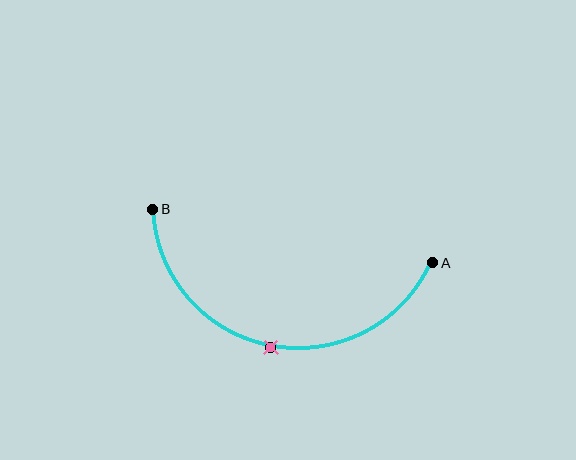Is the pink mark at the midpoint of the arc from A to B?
Yes. The pink mark lies on the arc at equal arc-length from both A and B — it is the arc midpoint.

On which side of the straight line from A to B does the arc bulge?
The arc bulges below the straight line connecting A and B.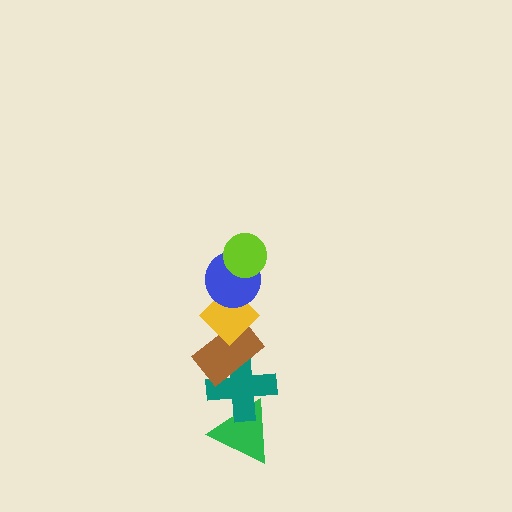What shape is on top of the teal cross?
The brown rectangle is on top of the teal cross.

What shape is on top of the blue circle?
The lime circle is on top of the blue circle.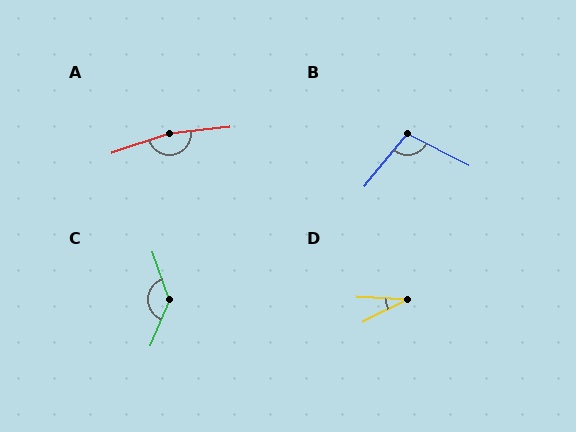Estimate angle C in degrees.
Approximately 138 degrees.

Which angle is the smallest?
D, at approximately 30 degrees.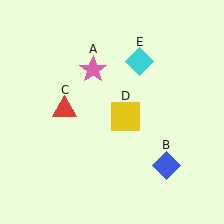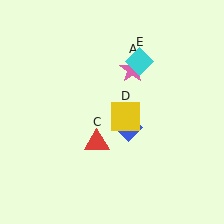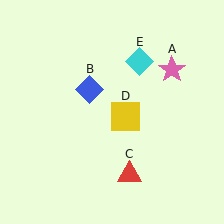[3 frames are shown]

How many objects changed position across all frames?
3 objects changed position: pink star (object A), blue diamond (object B), red triangle (object C).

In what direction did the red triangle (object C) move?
The red triangle (object C) moved down and to the right.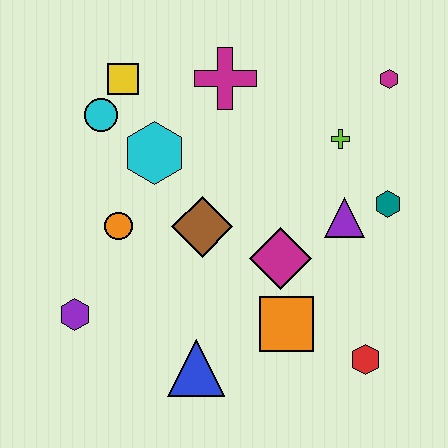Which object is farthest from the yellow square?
The red hexagon is farthest from the yellow square.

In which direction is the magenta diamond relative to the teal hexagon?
The magenta diamond is to the left of the teal hexagon.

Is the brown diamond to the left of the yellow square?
No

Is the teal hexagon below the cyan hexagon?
Yes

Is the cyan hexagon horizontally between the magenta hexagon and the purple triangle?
No